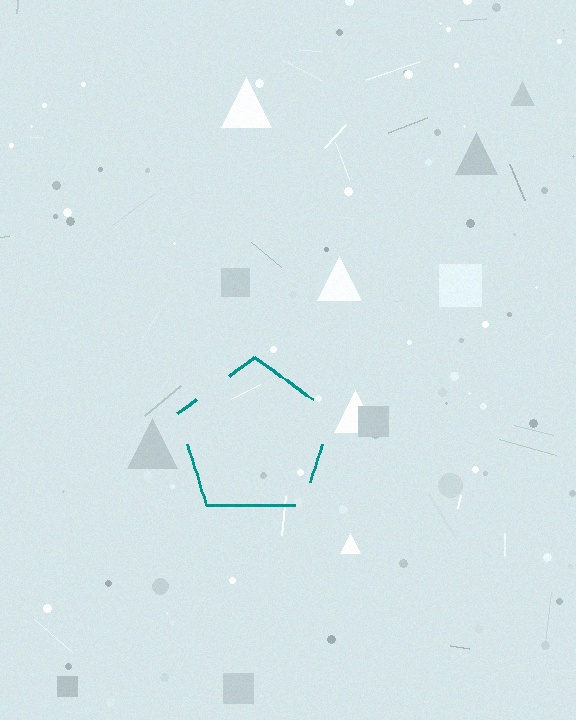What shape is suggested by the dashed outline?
The dashed outline suggests a pentagon.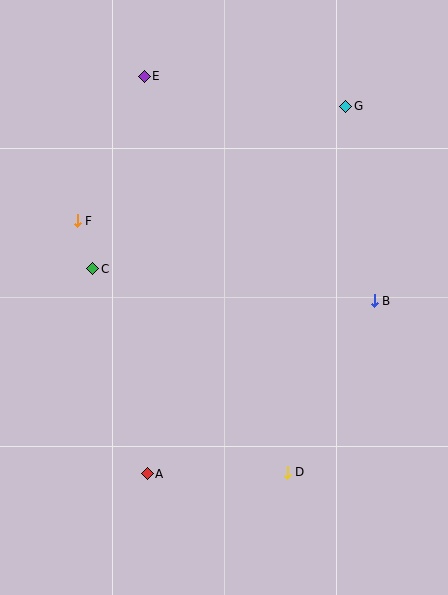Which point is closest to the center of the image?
Point C at (93, 269) is closest to the center.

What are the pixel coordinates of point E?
Point E is at (144, 76).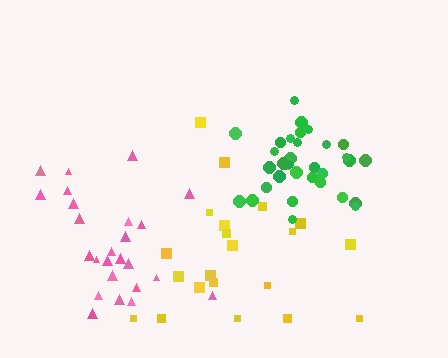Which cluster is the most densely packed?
Green.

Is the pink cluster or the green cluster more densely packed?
Green.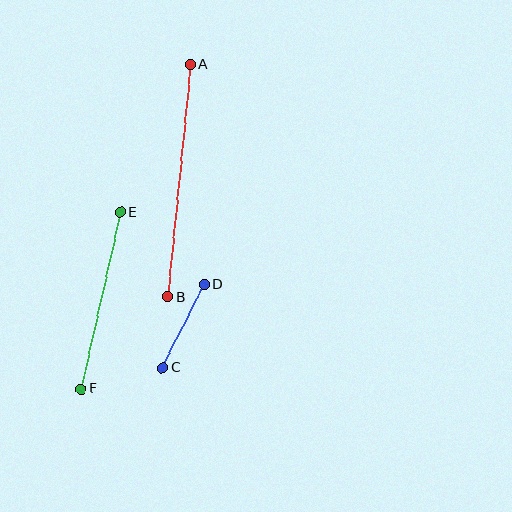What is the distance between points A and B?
The distance is approximately 234 pixels.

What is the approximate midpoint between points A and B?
The midpoint is at approximately (179, 181) pixels.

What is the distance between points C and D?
The distance is approximately 93 pixels.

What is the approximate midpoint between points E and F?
The midpoint is at approximately (101, 301) pixels.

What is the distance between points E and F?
The distance is approximately 181 pixels.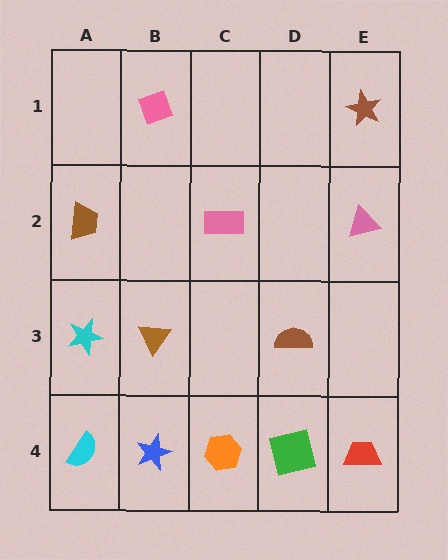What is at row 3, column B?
A brown triangle.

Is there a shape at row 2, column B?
No, that cell is empty.